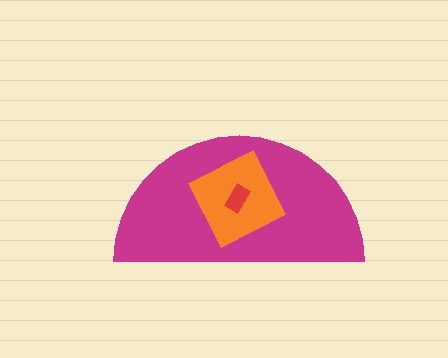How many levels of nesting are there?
3.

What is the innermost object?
The red rectangle.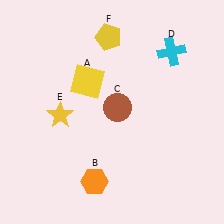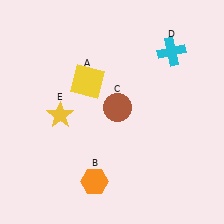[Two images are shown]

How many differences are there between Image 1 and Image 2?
There is 1 difference between the two images.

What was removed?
The yellow pentagon (F) was removed in Image 2.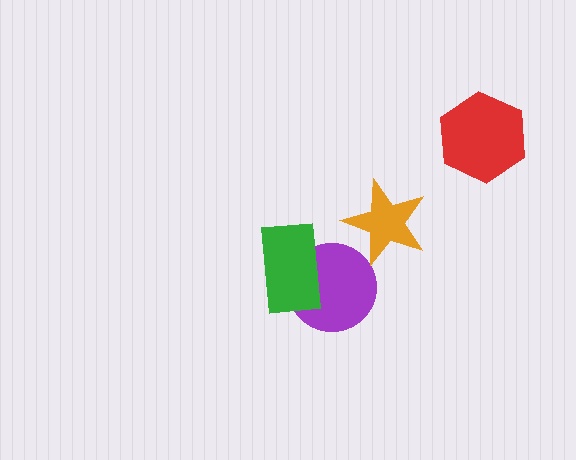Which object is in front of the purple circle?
The green rectangle is in front of the purple circle.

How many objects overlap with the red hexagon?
0 objects overlap with the red hexagon.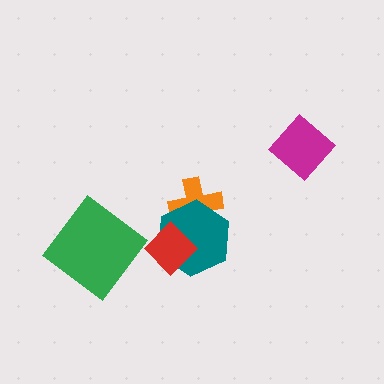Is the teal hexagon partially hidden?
Yes, it is partially covered by another shape.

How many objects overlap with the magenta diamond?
0 objects overlap with the magenta diamond.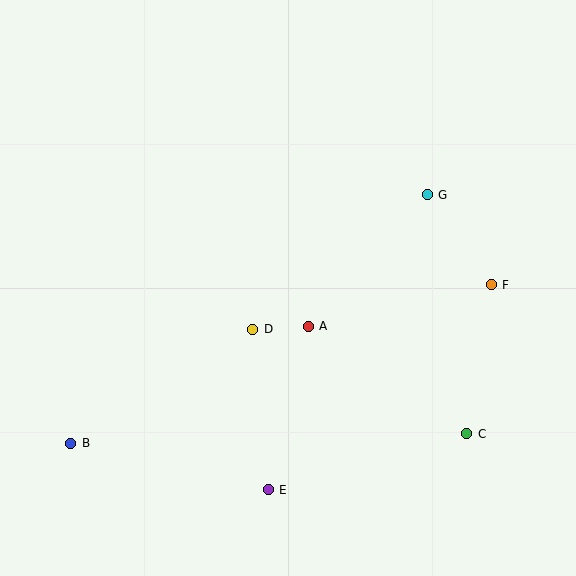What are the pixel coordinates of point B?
Point B is at (71, 443).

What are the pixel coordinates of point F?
Point F is at (491, 285).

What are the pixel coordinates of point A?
Point A is at (308, 326).